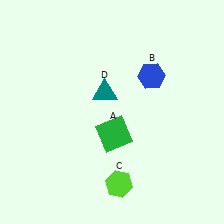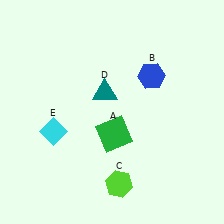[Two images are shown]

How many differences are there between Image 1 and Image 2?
There is 1 difference between the two images.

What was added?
A cyan diamond (E) was added in Image 2.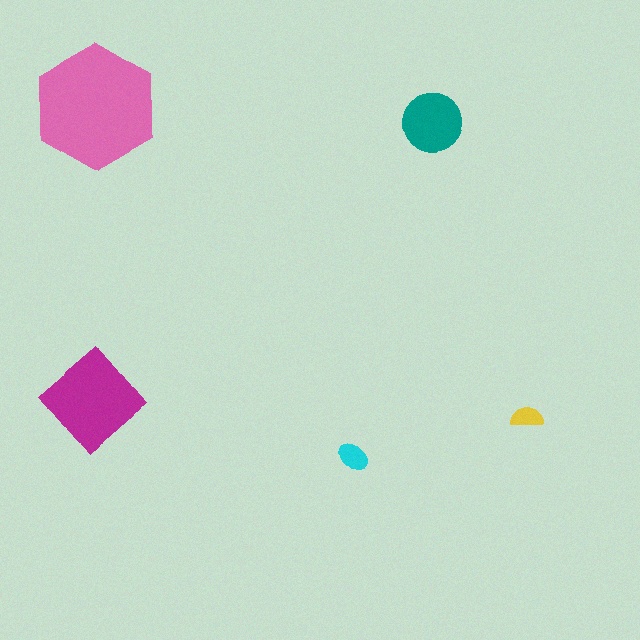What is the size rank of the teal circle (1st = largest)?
3rd.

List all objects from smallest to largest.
The yellow semicircle, the cyan ellipse, the teal circle, the magenta diamond, the pink hexagon.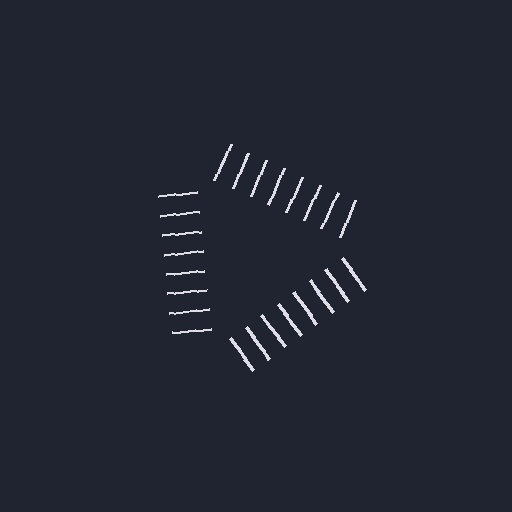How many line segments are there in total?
24 — 8 along each of the 3 edges.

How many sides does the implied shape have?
3 sides — the line-ends trace a triangle.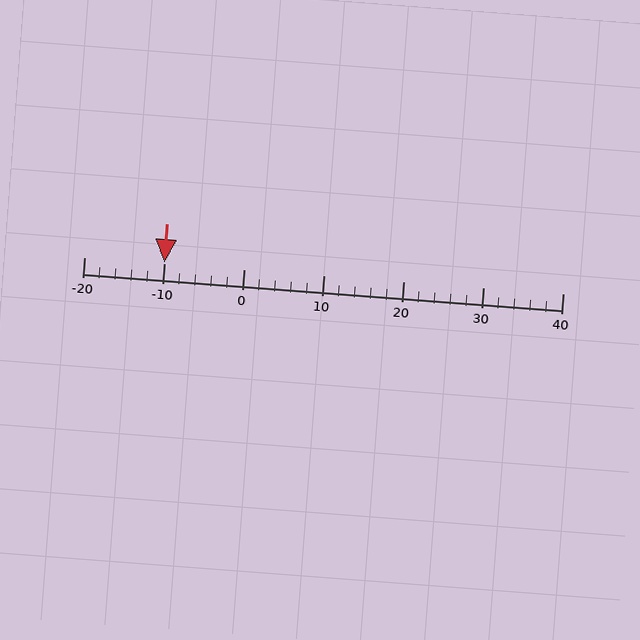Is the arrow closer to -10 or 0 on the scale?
The arrow is closer to -10.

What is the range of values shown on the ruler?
The ruler shows values from -20 to 40.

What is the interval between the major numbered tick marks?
The major tick marks are spaced 10 units apart.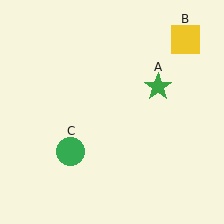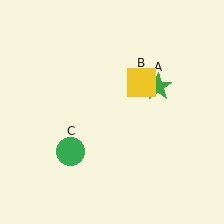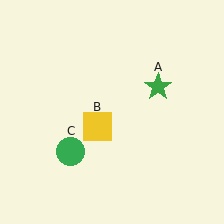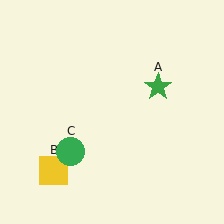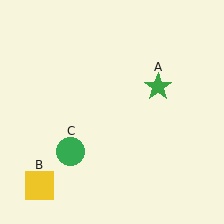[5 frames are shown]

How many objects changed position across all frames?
1 object changed position: yellow square (object B).